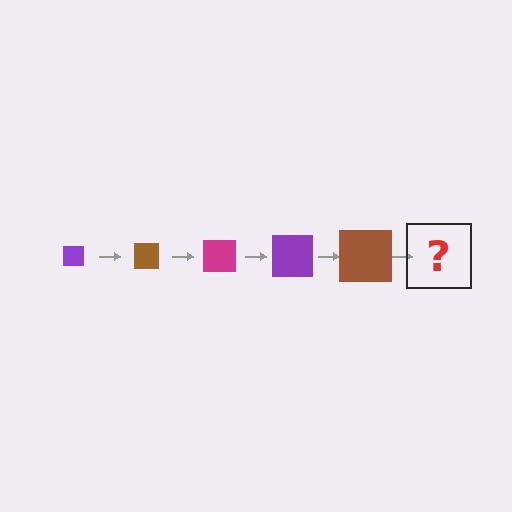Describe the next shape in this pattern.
It should be a magenta square, larger than the previous one.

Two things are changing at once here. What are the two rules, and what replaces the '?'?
The two rules are that the square grows larger each step and the color cycles through purple, brown, and magenta. The '?' should be a magenta square, larger than the previous one.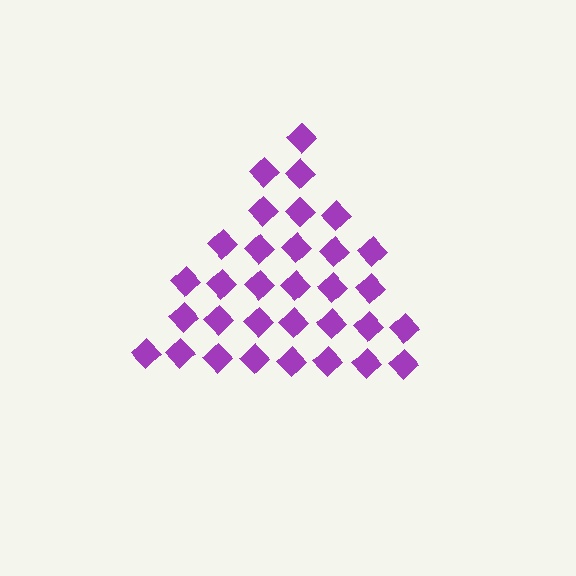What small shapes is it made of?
It is made of small diamonds.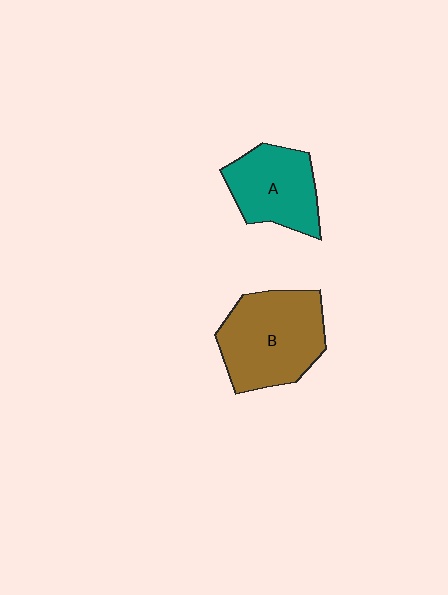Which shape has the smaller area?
Shape A (teal).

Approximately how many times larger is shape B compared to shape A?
Approximately 1.4 times.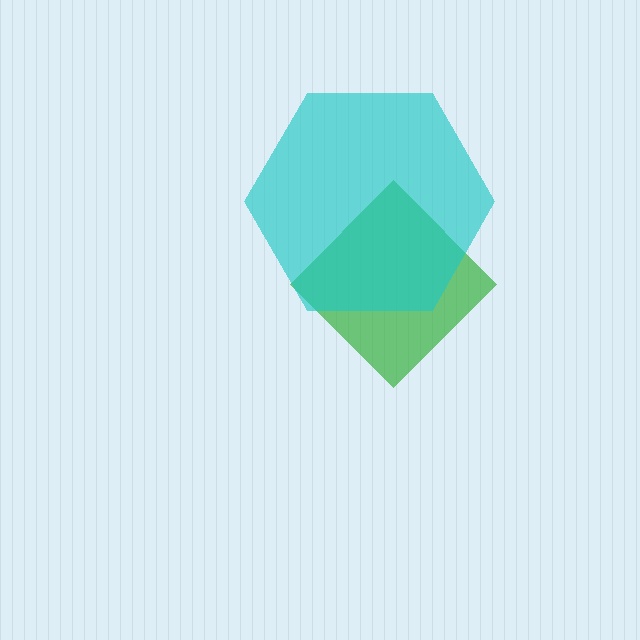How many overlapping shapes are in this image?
There are 2 overlapping shapes in the image.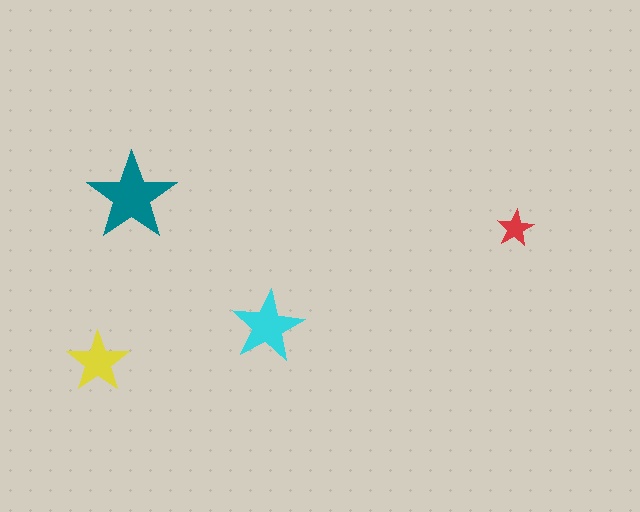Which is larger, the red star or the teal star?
The teal one.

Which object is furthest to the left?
The yellow star is leftmost.